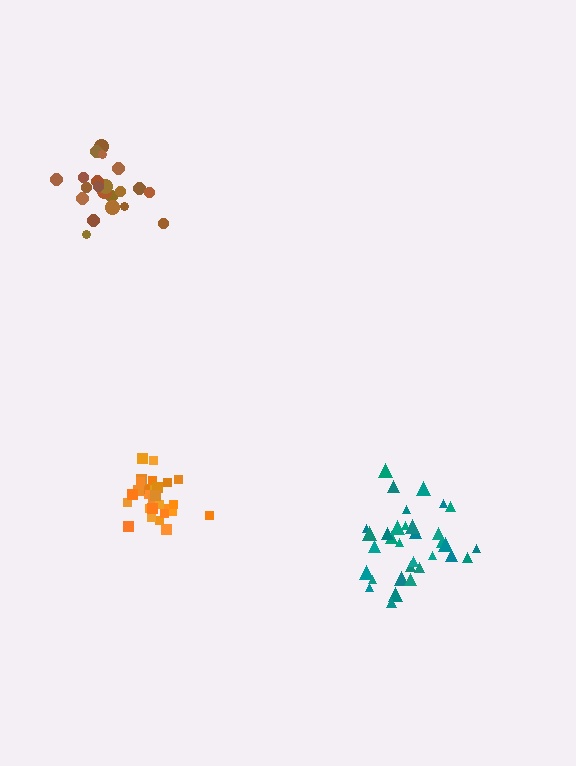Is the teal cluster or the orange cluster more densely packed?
Orange.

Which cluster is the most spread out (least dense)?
Brown.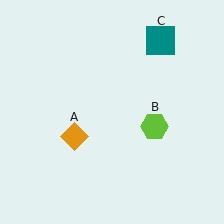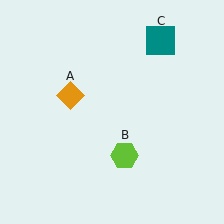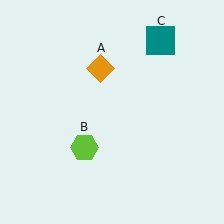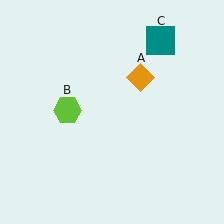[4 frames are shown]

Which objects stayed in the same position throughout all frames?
Teal square (object C) remained stationary.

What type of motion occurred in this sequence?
The orange diamond (object A), lime hexagon (object B) rotated clockwise around the center of the scene.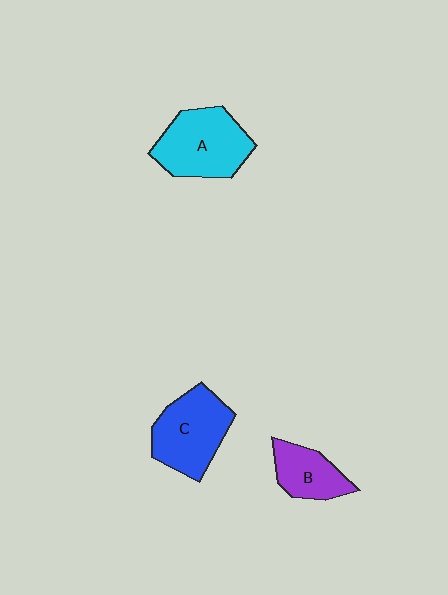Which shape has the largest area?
Shape A (cyan).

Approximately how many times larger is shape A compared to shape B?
Approximately 1.6 times.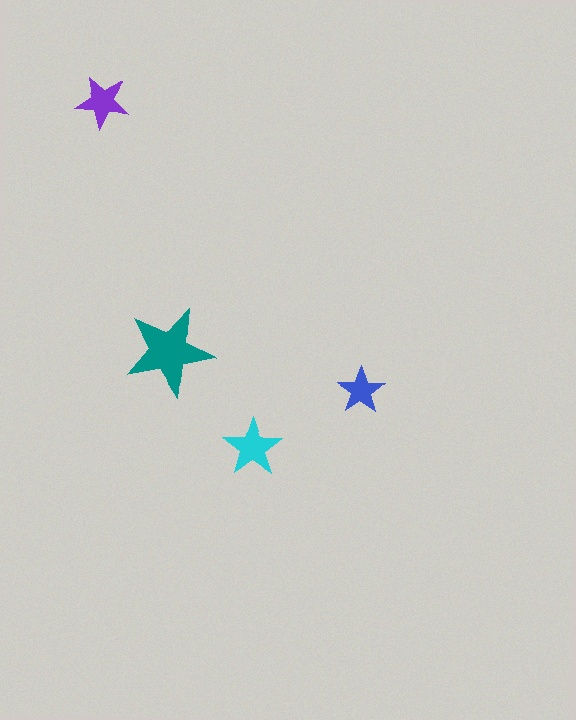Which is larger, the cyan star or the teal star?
The teal one.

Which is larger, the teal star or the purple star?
The teal one.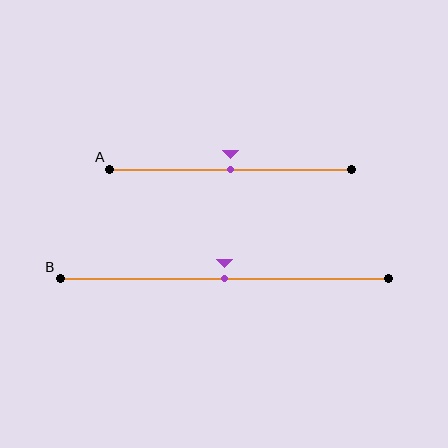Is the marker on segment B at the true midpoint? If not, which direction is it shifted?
Yes, the marker on segment B is at the true midpoint.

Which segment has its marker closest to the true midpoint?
Segment A has its marker closest to the true midpoint.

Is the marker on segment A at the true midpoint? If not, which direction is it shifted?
Yes, the marker on segment A is at the true midpoint.